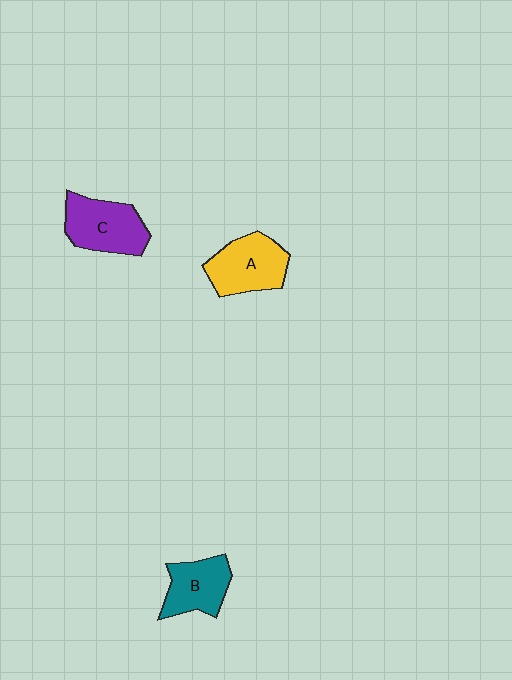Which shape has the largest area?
Shape C (purple).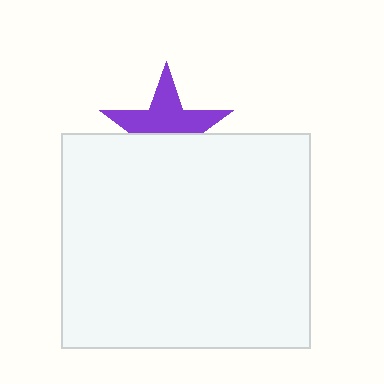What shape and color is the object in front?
The object in front is a white rectangle.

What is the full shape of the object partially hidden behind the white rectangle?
The partially hidden object is a purple star.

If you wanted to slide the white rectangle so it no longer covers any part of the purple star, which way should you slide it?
Slide it down — that is the most direct way to separate the two shapes.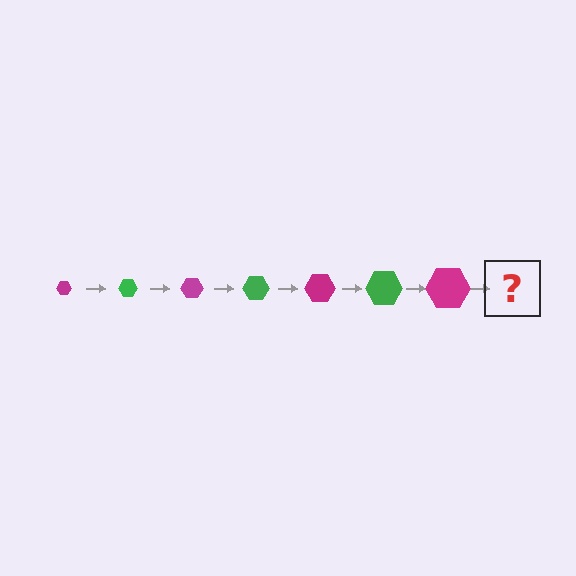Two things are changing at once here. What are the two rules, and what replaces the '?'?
The two rules are that the hexagon grows larger each step and the color cycles through magenta and green. The '?' should be a green hexagon, larger than the previous one.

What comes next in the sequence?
The next element should be a green hexagon, larger than the previous one.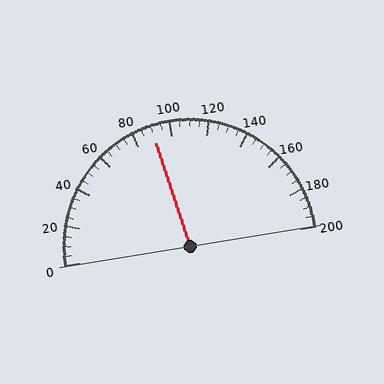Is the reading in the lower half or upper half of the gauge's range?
The reading is in the lower half of the range (0 to 200).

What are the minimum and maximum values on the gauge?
The gauge ranges from 0 to 200.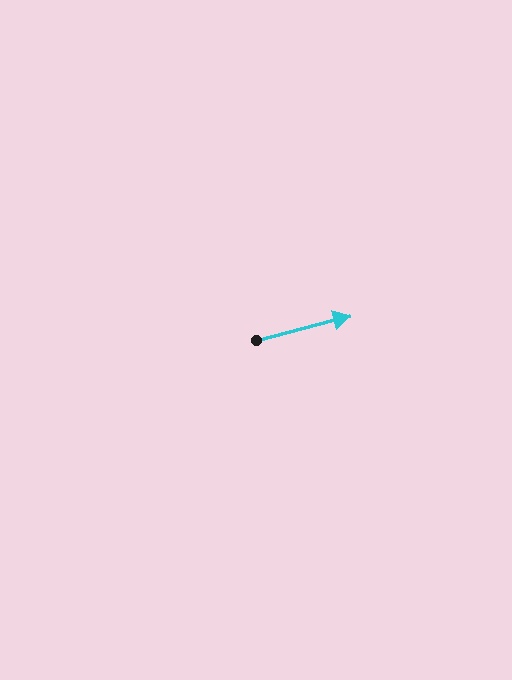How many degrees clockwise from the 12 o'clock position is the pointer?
Approximately 75 degrees.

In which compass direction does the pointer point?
East.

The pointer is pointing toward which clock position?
Roughly 3 o'clock.